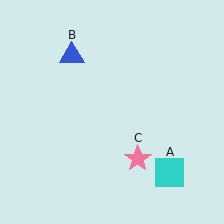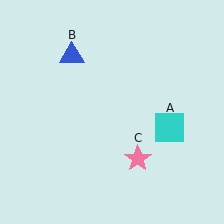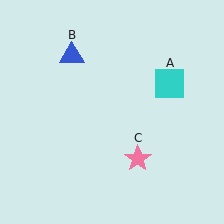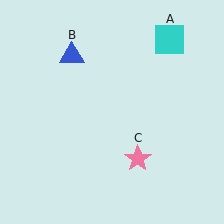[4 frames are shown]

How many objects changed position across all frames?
1 object changed position: cyan square (object A).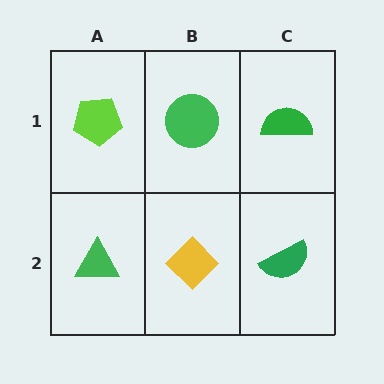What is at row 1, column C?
A green semicircle.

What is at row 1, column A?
A lime pentagon.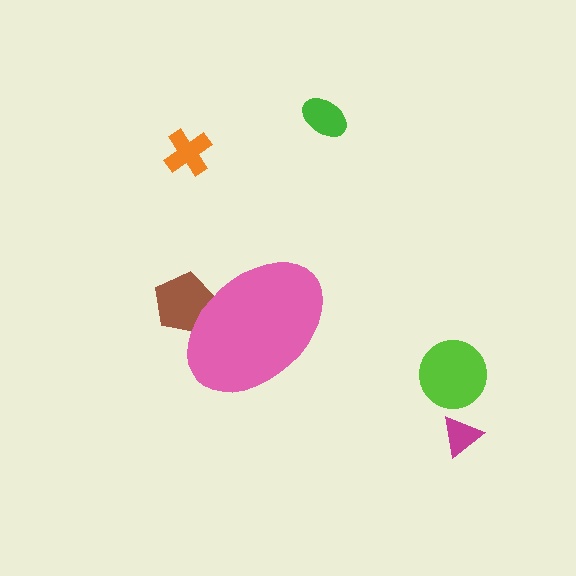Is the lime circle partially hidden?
No, the lime circle is fully visible.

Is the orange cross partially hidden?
No, the orange cross is fully visible.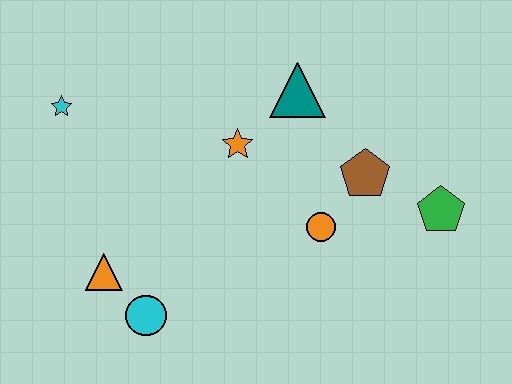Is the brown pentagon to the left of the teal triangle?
No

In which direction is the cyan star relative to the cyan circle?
The cyan star is above the cyan circle.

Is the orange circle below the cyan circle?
No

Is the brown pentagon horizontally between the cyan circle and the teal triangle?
No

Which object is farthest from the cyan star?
The green pentagon is farthest from the cyan star.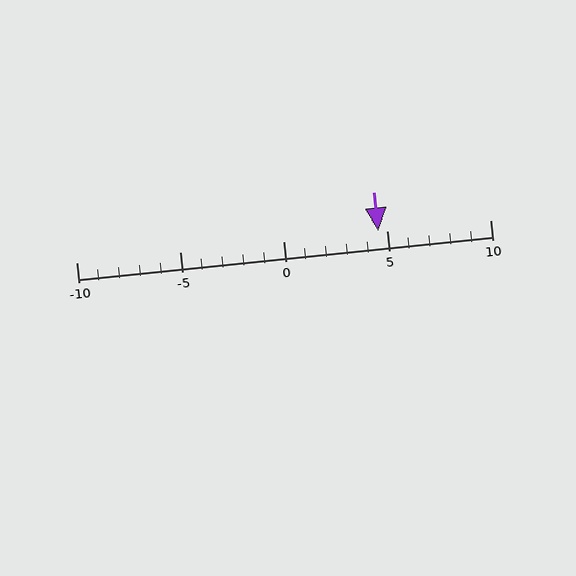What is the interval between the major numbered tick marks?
The major tick marks are spaced 5 units apart.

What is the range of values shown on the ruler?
The ruler shows values from -10 to 10.